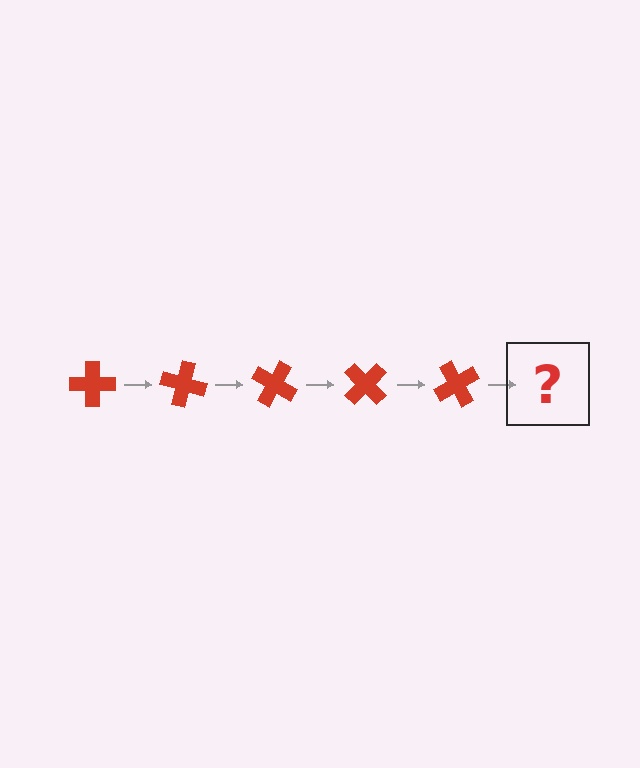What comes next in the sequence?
The next element should be a red cross rotated 75 degrees.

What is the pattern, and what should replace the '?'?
The pattern is that the cross rotates 15 degrees each step. The '?' should be a red cross rotated 75 degrees.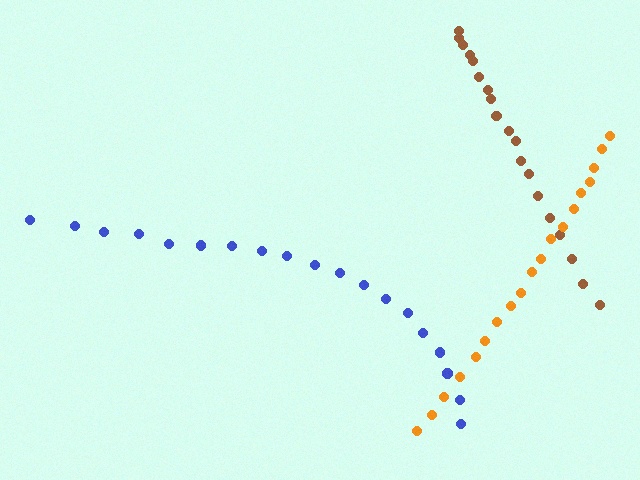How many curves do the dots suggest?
There are 3 distinct paths.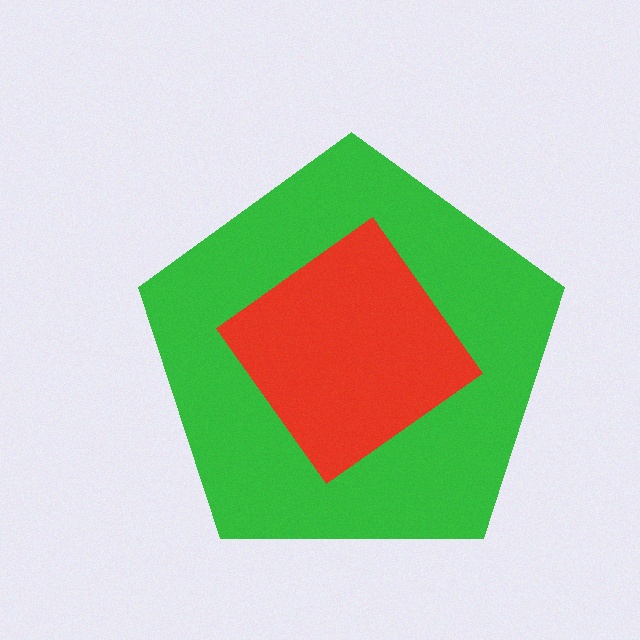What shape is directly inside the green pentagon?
The red diamond.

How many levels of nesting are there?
2.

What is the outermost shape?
The green pentagon.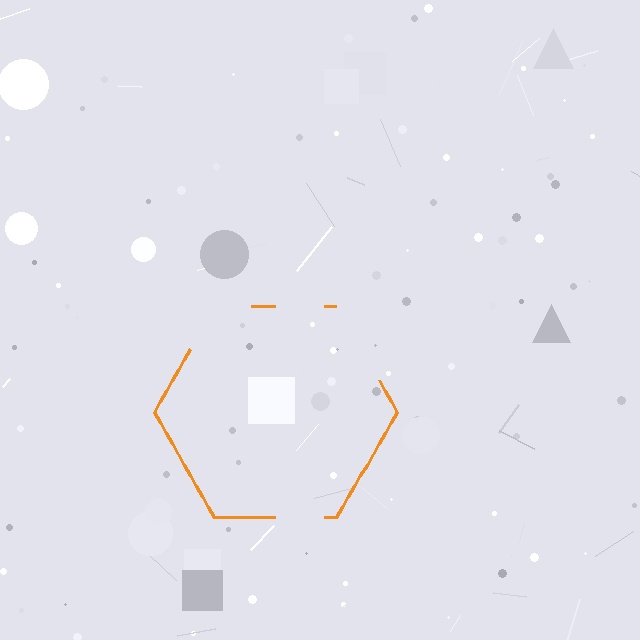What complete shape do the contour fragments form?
The contour fragments form a hexagon.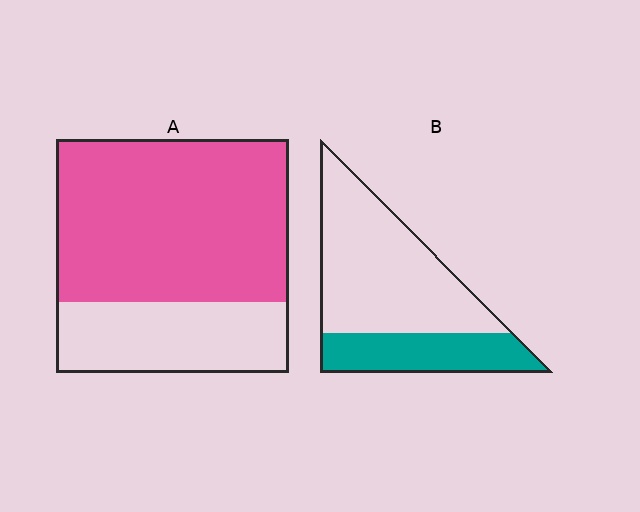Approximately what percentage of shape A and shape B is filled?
A is approximately 70% and B is approximately 30%.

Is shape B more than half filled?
No.